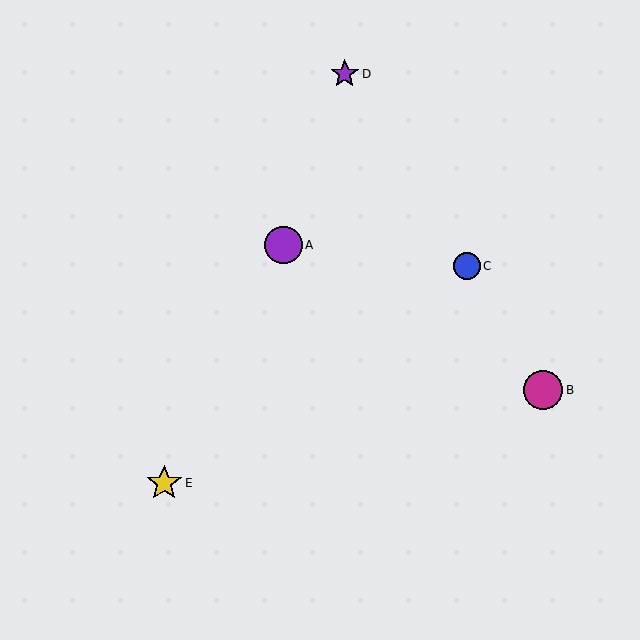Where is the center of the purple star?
The center of the purple star is at (345, 74).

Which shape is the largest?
The magenta circle (labeled B) is the largest.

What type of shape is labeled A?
Shape A is a purple circle.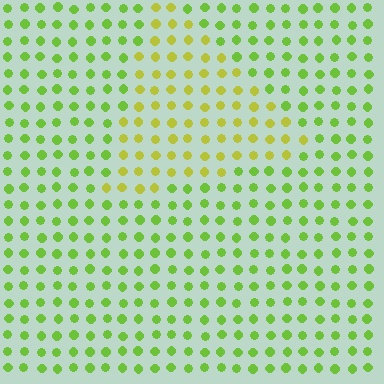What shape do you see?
I see a triangle.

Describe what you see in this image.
The image is filled with small lime elements in a uniform arrangement. A triangle-shaped region is visible where the elements are tinted to a slightly different hue, forming a subtle color boundary.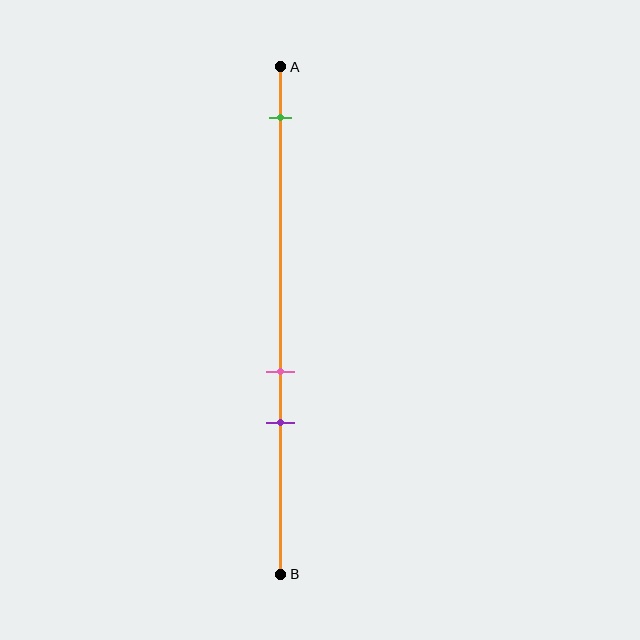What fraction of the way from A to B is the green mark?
The green mark is approximately 10% (0.1) of the way from A to B.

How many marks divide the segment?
There are 3 marks dividing the segment.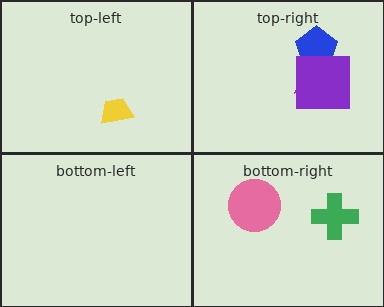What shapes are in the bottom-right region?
The green cross, the pink circle.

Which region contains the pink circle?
The bottom-right region.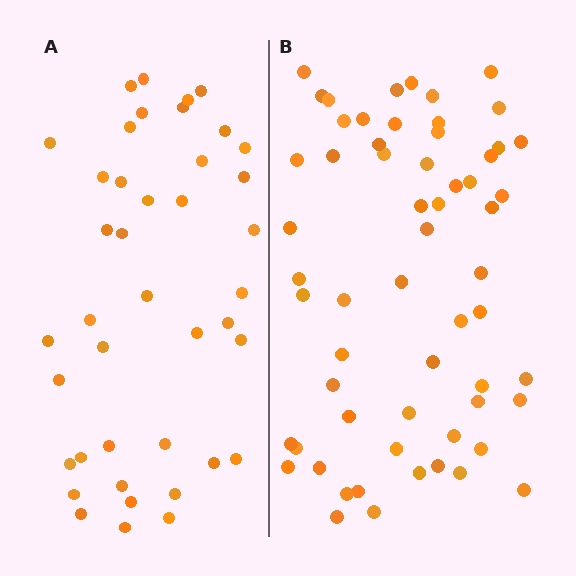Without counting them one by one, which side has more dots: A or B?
Region B (the right region) has more dots.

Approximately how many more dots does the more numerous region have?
Region B has approximately 20 more dots than region A.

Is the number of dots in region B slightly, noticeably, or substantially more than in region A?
Region B has substantially more. The ratio is roughly 1.5 to 1.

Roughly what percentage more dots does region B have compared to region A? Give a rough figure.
About 45% more.